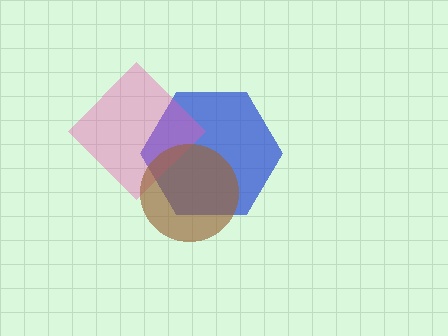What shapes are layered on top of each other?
The layered shapes are: a blue hexagon, a pink diamond, a brown circle.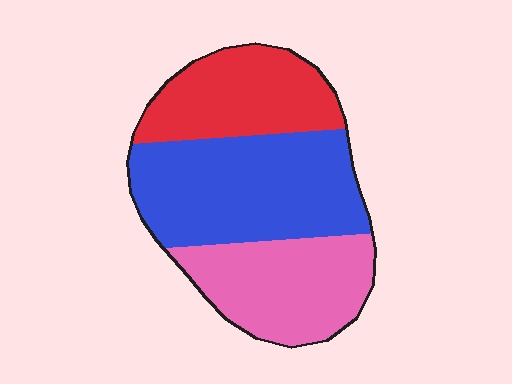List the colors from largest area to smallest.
From largest to smallest: blue, pink, red.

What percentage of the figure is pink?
Pink takes up about one third (1/3) of the figure.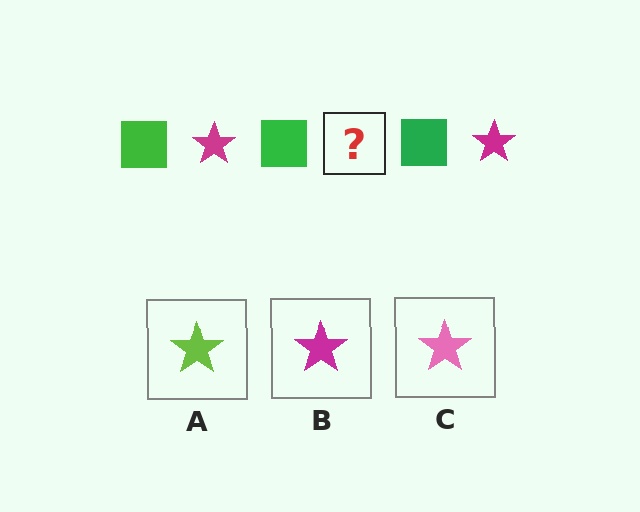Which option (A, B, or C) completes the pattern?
B.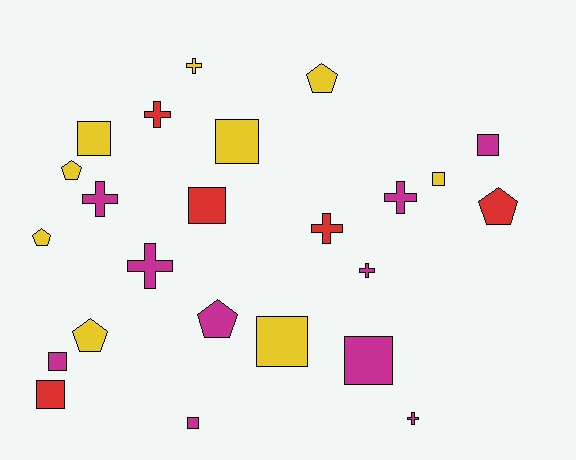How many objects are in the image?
There are 24 objects.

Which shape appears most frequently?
Square, with 10 objects.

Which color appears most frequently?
Magenta, with 10 objects.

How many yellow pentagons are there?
There are 4 yellow pentagons.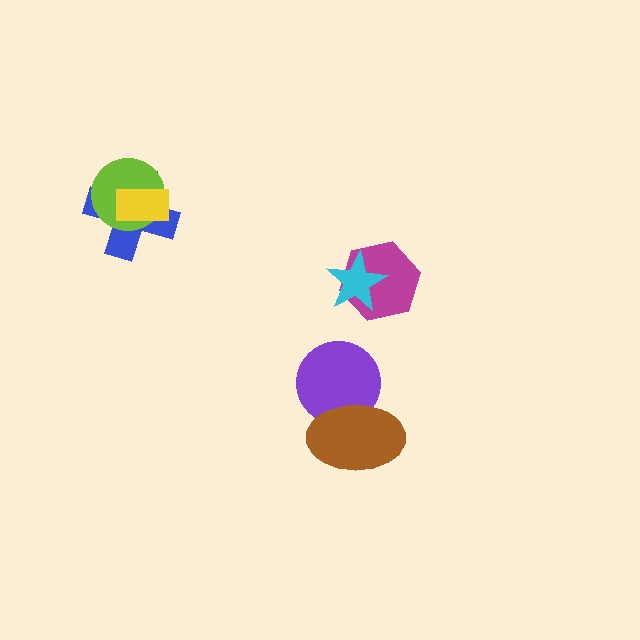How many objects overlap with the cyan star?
1 object overlaps with the cyan star.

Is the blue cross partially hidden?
Yes, it is partially covered by another shape.